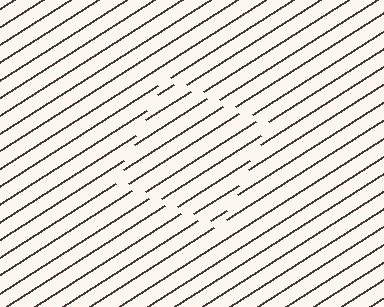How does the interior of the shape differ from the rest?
The interior of the shape contains the same grating, shifted by half a period — the contour is defined by the phase discontinuity where line-ends from the inner and outer gratings abut.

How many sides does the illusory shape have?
4 sides — the line-ends trace a square.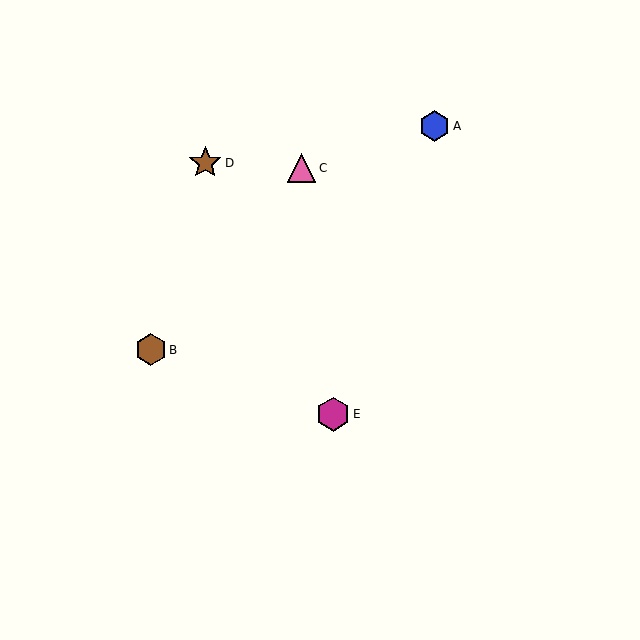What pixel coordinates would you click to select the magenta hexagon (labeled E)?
Click at (333, 414) to select the magenta hexagon E.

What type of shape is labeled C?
Shape C is a pink triangle.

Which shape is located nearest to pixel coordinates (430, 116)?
The blue hexagon (labeled A) at (434, 126) is nearest to that location.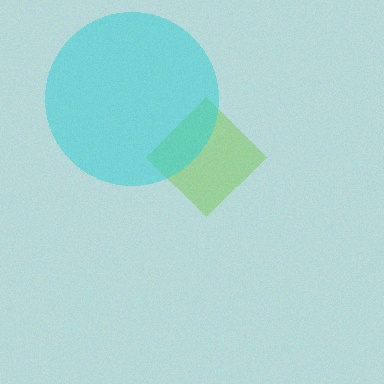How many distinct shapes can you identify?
There are 2 distinct shapes: a lime diamond, a cyan circle.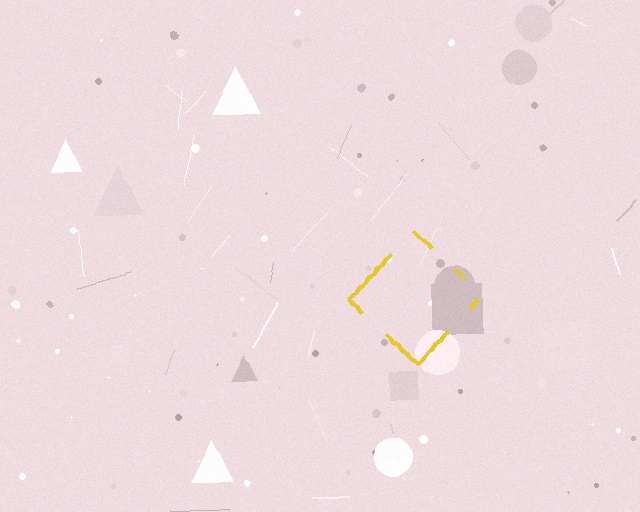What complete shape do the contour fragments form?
The contour fragments form a diamond.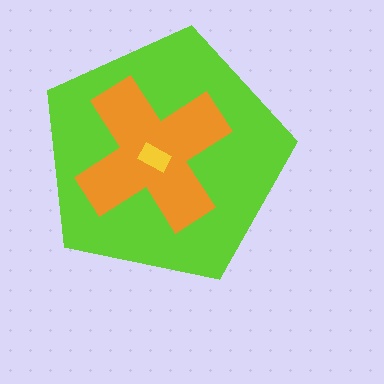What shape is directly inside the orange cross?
The yellow rectangle.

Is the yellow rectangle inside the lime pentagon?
Yes.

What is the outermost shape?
The lime pentagon.